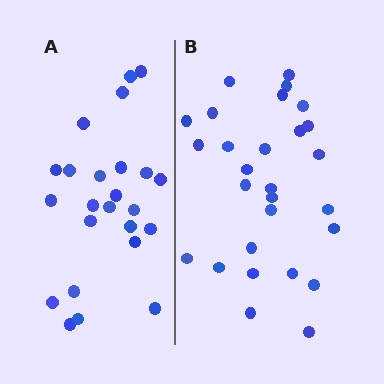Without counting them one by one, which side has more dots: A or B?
Region B (the right region) has more dots.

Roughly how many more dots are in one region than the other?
Region B has about 4 more dots than region A.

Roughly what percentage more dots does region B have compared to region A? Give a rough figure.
About 15% more.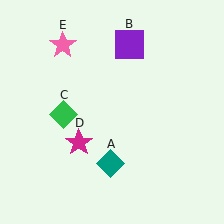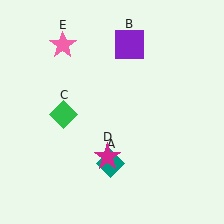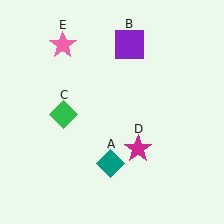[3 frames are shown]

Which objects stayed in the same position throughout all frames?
Teal diamond (object A) and purple square (object B) and green diamond (object C) and pink star (object E) remained stationary.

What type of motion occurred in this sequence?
The magenta star (object D) rotated counterclockwise around the center of the scene.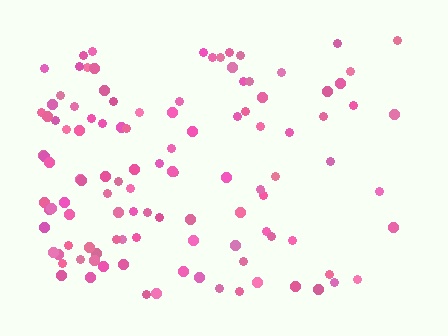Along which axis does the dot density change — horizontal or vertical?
Horizontal.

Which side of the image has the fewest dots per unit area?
The right.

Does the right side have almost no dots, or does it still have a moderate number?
Still a moderate number, just noticeably fewer than the left.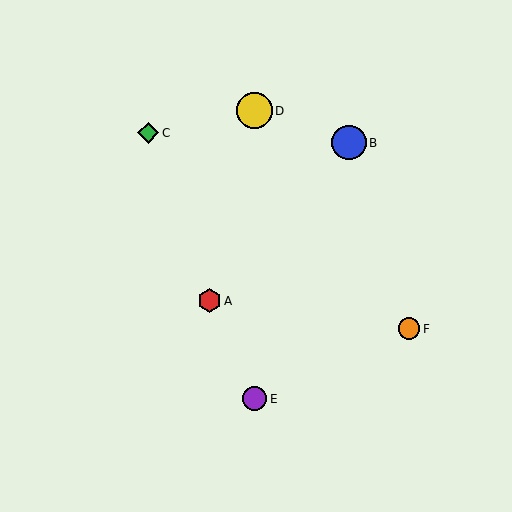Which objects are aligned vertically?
Objects D, E are aligned vertically.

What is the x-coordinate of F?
Object F is at x≈409.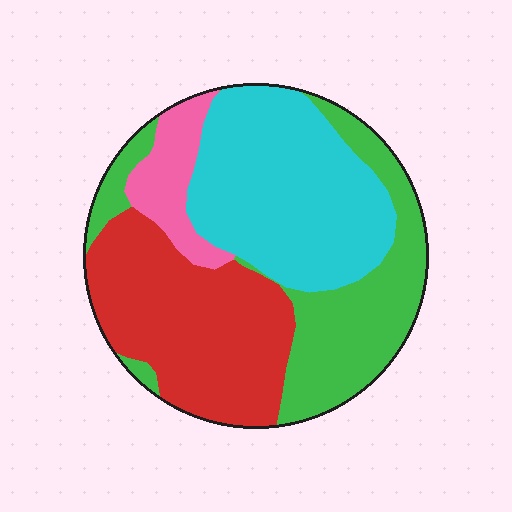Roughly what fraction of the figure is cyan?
Cyan takes up between a sixth and a third of the figure.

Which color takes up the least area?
Pink, at roughly 10%.